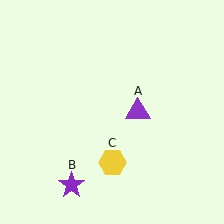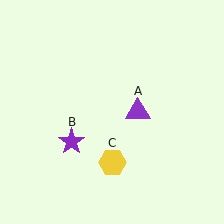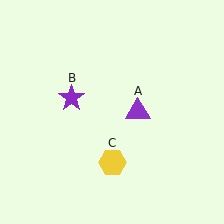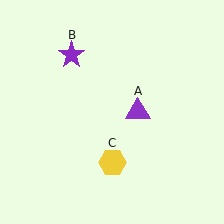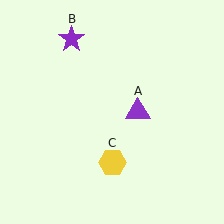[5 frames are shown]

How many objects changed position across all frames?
1 object changed position: purple star (object B).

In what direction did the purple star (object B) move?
The purple star (object B) moved up.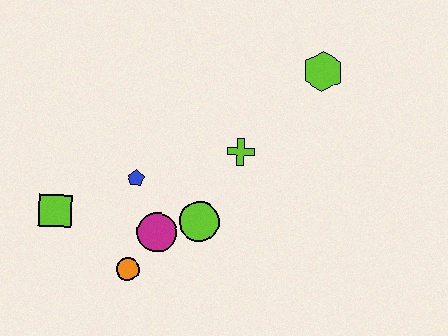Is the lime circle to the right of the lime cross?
No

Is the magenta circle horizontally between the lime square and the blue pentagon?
No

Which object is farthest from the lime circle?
The lime hexagon is farthest from the lime circle.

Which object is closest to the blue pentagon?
The magenta circle is closest to the blue pentagon.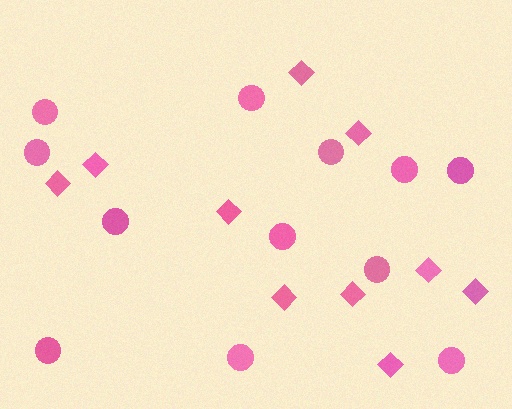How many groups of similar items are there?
There are 2 groups: one group of diamonds (10) and one group of circles (12).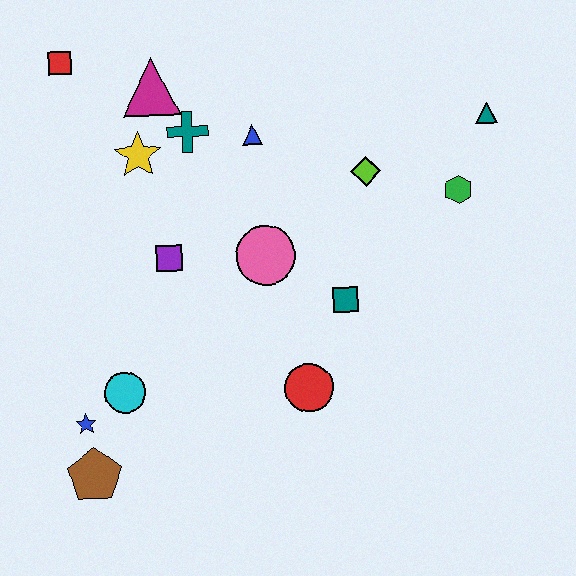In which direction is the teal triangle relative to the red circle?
The teal triangle is above the red circle.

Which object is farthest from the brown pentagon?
The teal triangle is farthest from the brown pentagon.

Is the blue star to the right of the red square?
Yes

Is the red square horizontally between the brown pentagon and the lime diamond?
No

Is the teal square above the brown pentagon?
Yes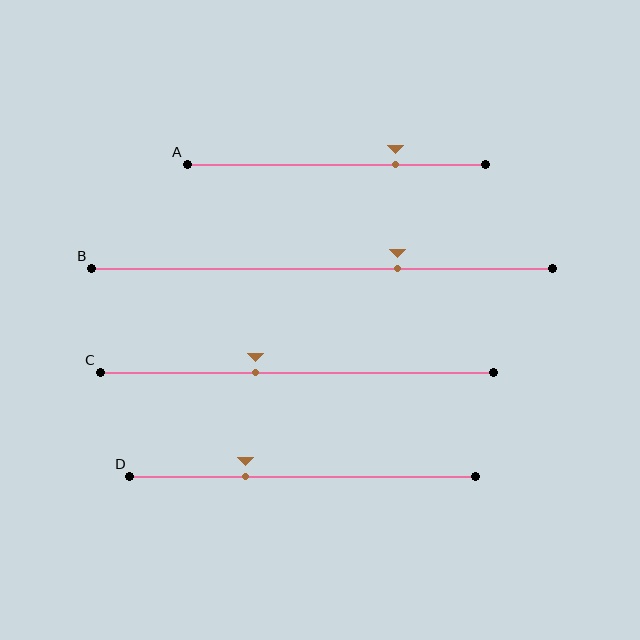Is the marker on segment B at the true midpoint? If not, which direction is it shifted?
No, the marker on segment B is shifted to the right by about 16% of the segment length.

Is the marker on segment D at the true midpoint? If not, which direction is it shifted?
No, the marker on segment D is shifted to the left by about 17% of the segment length.